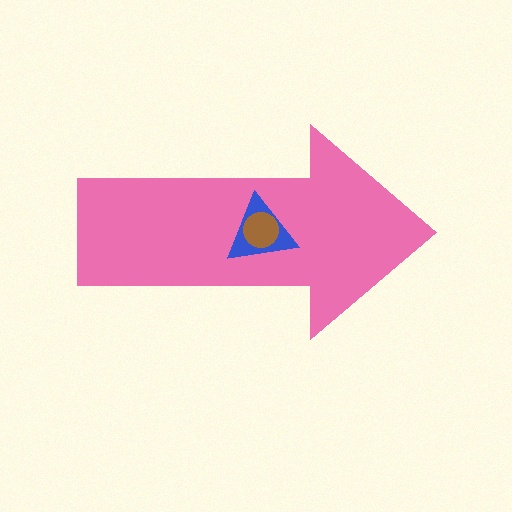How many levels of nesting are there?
3.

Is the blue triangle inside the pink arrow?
Yes.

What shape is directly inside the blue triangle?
The brown circle.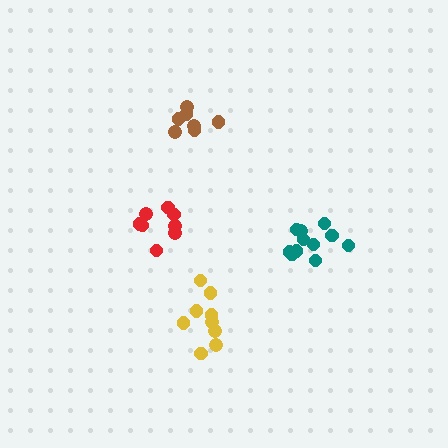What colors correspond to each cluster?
The clusters are colored: yellow, red, brown, teal.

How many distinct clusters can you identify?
There are 4 distinct clusters.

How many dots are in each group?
Group 1: 9 dots, Group 2: 8 dots, Group 3: 7 dots, Group 4: 11 dots (35 total).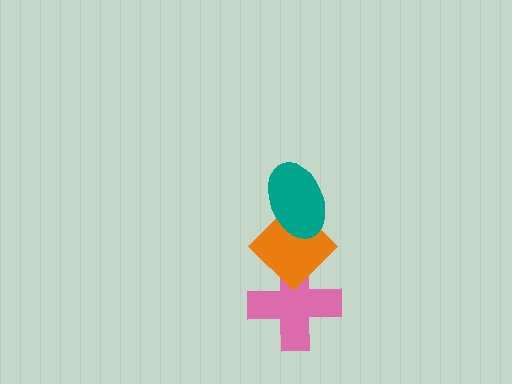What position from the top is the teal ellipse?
The teal ellipse is 1st from the top.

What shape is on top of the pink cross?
The orange diamond is on top of the pink cross.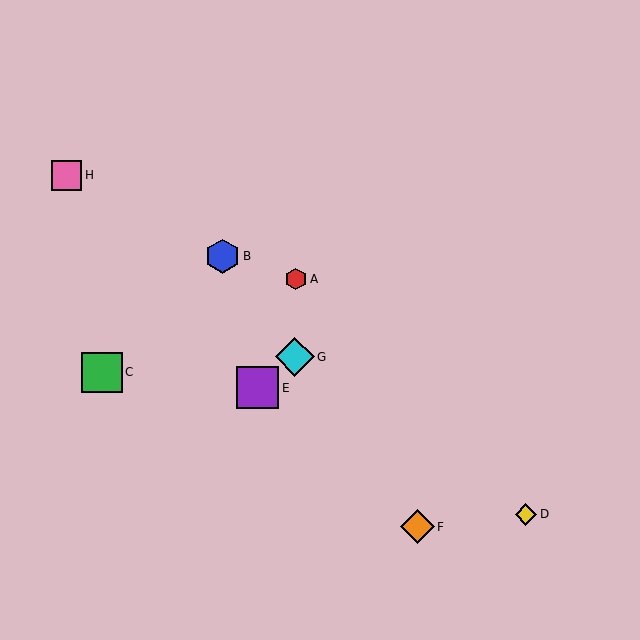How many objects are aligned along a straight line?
3 objects (B, F, G) are aligned along a straight line.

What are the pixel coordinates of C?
Object C is at (102, 372).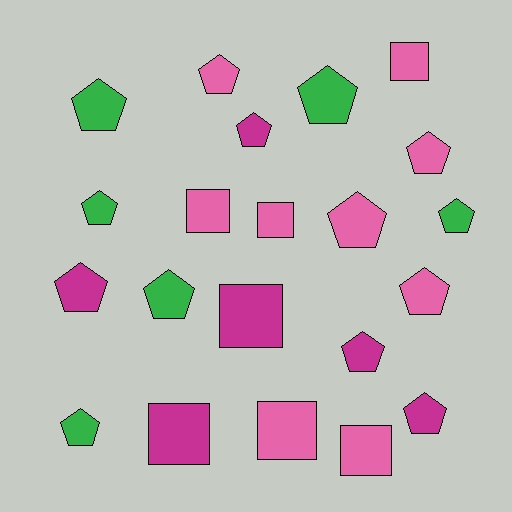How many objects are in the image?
There are 21 objects.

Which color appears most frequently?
Pink, with 9 objects.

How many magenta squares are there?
There are 2 magenta squares.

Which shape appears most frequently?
Pentagon, with 14 objects.